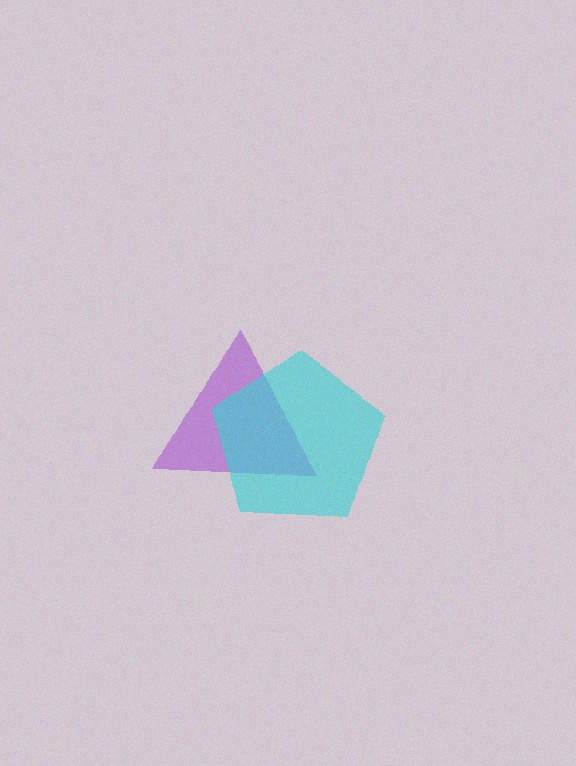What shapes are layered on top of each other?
The layered shapes are: a purple triangle, a cyan pentagon.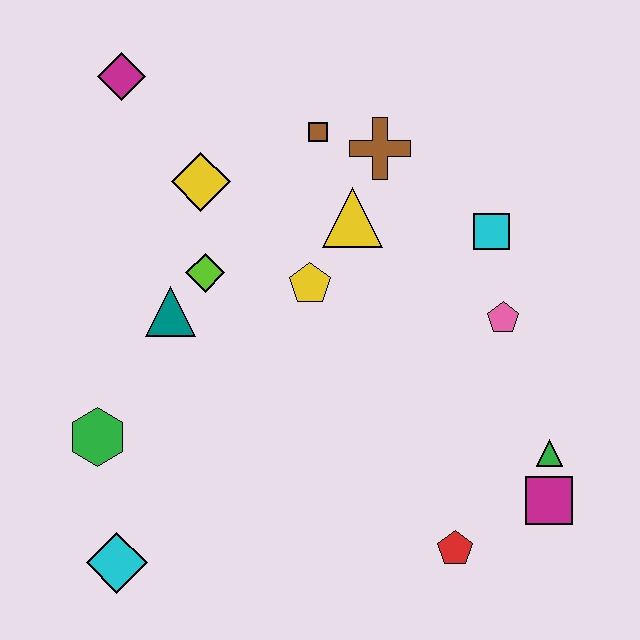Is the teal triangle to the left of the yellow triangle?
Yes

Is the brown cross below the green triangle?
No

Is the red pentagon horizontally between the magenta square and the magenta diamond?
Yes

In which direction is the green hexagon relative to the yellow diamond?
The green hexagon is below the yellow diamond.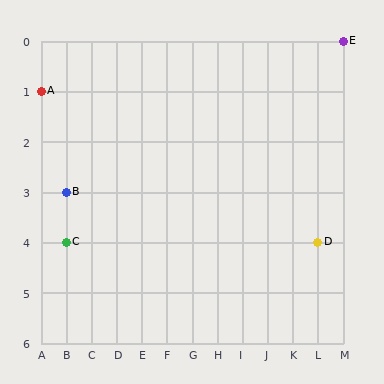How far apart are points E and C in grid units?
Points E and C are 11 columns and 4 rows apart (about 11.7 grid units diagonally).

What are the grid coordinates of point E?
Point E is at grid coordinates (M, 0).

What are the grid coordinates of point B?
Point B is at grid coordinates (B, 3).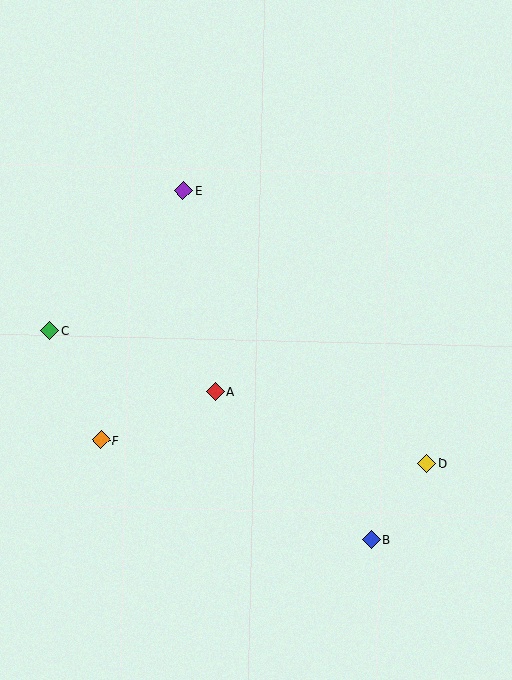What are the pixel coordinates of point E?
Point E is at (183, 190).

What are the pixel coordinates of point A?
Point A is at (215, 392).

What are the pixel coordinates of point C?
Point C is at (50, 331).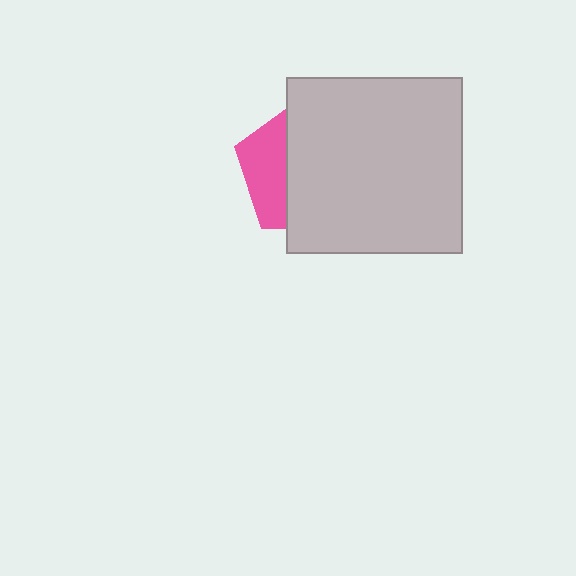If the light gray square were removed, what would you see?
You would see the complete pink pentagon.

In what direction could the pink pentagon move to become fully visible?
The pink pentagon could move left. That would shift it out from behind the light gray square entirely.